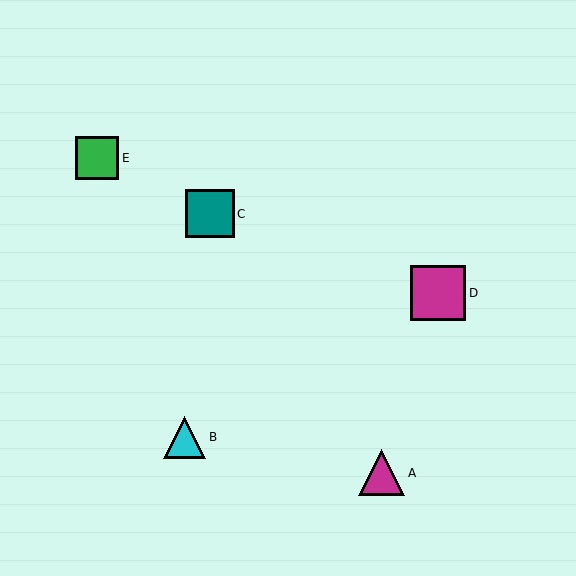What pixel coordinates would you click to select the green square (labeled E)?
Click at (97, 158) to select the green square E.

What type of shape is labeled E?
Shape E is a green square.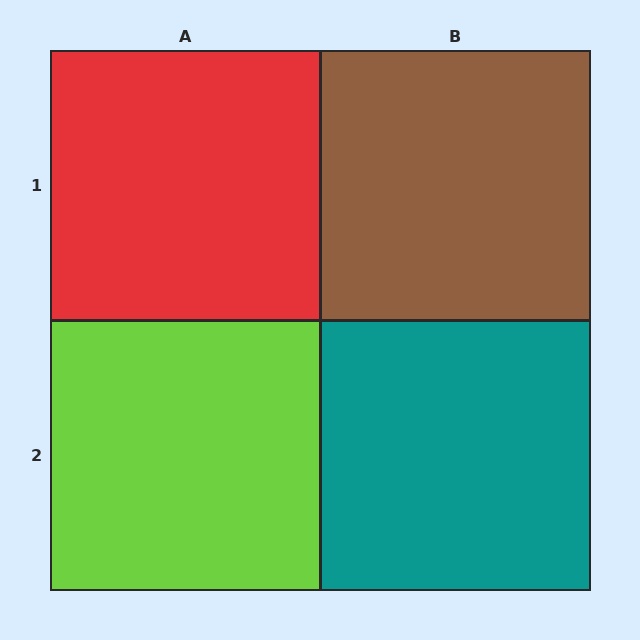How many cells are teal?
1 cell is teal.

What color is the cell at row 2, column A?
Lime.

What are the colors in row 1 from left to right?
Red, brown.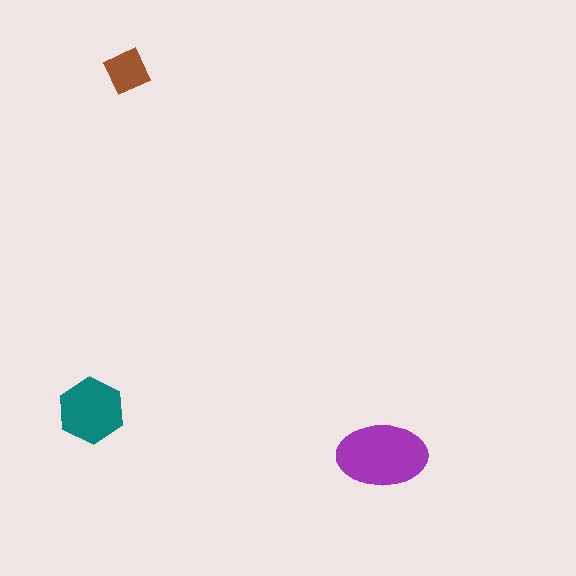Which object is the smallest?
The brown diamond.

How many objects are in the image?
There are 3 objects in the image.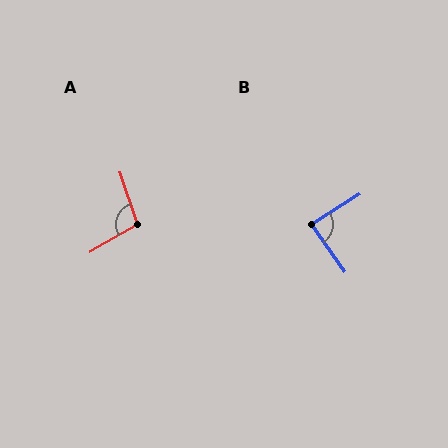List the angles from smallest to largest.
B (87°), A (102°).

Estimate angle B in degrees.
Approximately 87 degrees.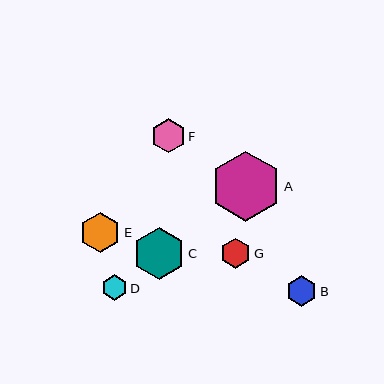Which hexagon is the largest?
Hexagon A is the largest with a size of approximately 70 pixels.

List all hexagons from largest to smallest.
From largest to smallest: A, C, E, F, B, G, D.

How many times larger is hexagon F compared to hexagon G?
Hexagon F is approximately 1.1 times the size of hexagon G.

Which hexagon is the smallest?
Hexagon D is the smallest with a size of approximately 25 pixels.